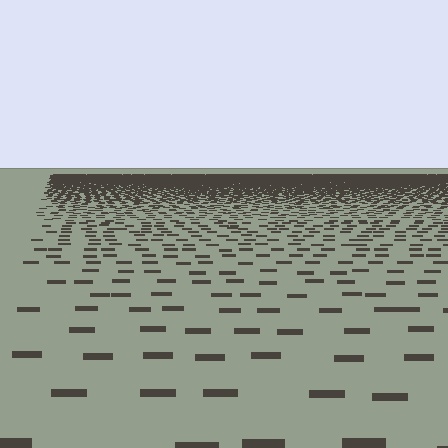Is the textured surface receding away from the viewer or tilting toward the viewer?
The surface is receding away from the viewer. Texture elements get smaller and denser toward the top.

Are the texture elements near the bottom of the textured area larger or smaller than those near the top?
Larger. Near the bottom, elements are closer to the viewer and appear at a bigger on-screen size.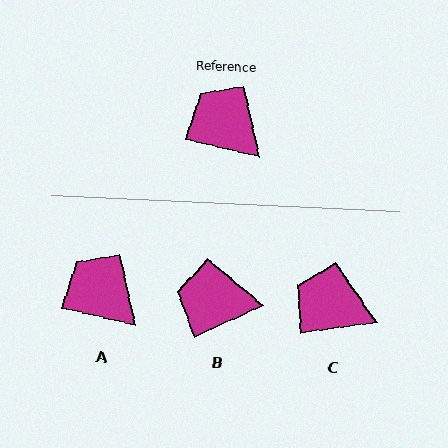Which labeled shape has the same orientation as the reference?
A.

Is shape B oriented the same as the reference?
No, it is off by about 38 degrees.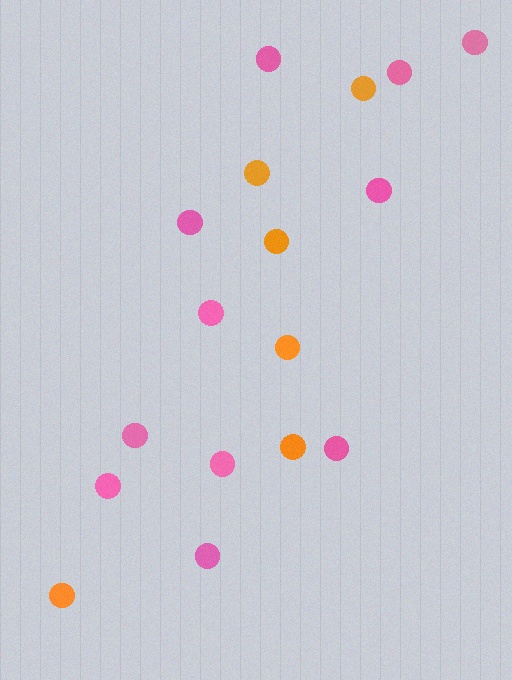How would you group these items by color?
There are 2 groups: one group of pink circles (11) and one group of orange circles (6).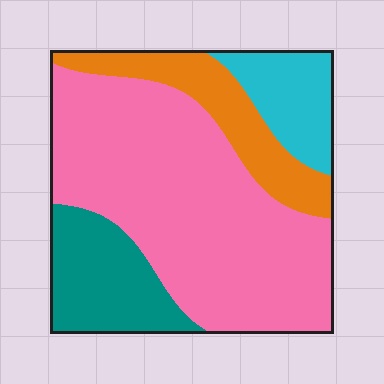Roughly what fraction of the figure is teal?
Teal takes up about one sixth (1/6) of the figure.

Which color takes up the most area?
Pink, at roughly 55%.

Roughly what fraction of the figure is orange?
Orange covers roughly 15% of the figure.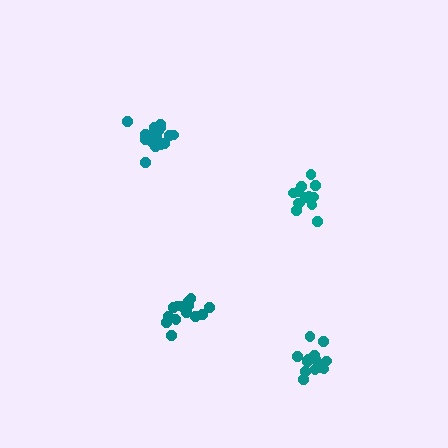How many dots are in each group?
Group 1: 16 dots, Group 2: 14 dots, Group 3: 17 dots, Group 4: 13 dots (60 total).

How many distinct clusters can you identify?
There are 4 distinct clusters.